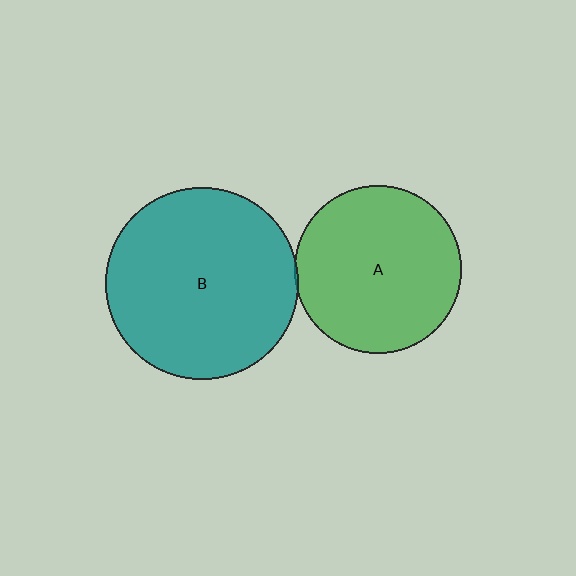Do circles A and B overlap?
Yes.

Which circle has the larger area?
Circle B (teal).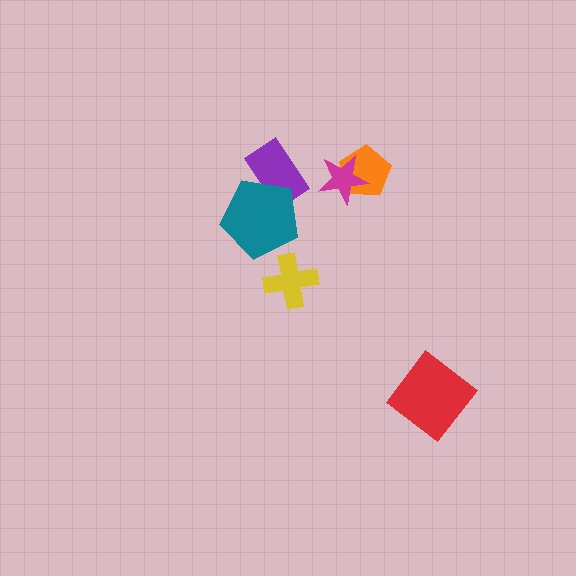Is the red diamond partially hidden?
No, no other shape covers it.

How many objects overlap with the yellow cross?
0 objects overlap with the yellow cross.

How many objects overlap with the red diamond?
0 objects overlap with the red diamond.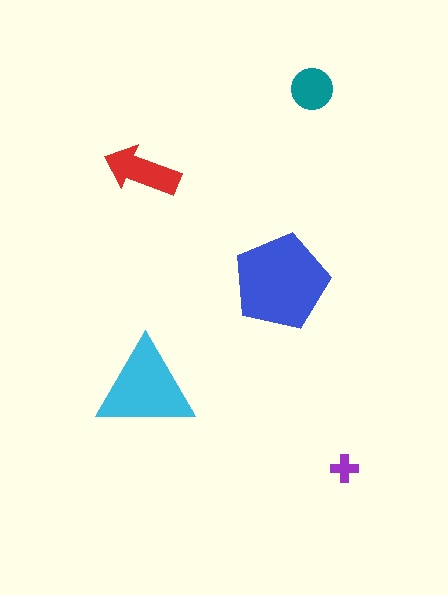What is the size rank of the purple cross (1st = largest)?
5th.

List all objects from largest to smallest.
The blue pentagon, the cyan triangle, the red arrow, the teal circle, the purple cross.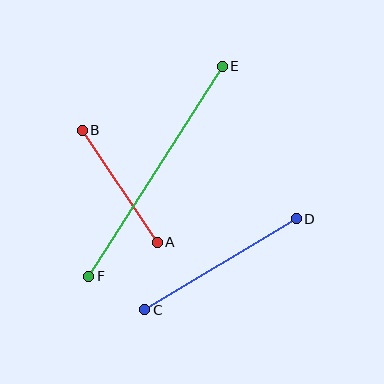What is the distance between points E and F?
The distance is approximately 249 pixels.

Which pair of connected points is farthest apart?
Points E and F are farthest apart.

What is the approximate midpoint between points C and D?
The midpoint is at approximately (220, 264) pixels.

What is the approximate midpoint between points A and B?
The midpoint is at approximately (120, 186) pixels.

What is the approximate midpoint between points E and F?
The midpoint is at approximately (155, 171) pixels.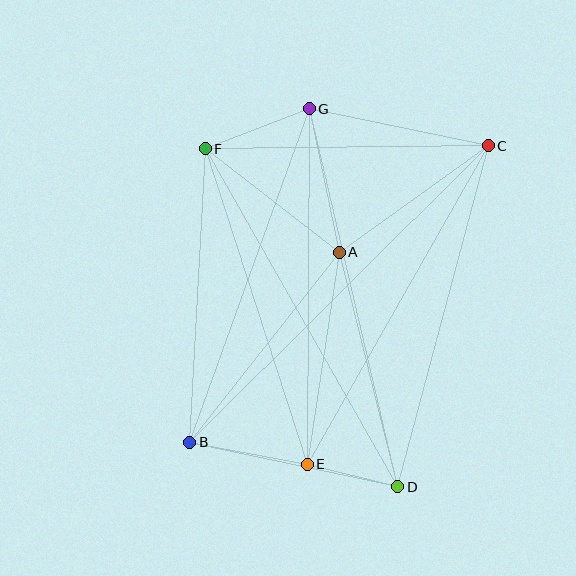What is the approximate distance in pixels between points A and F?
The distance between A and F is approximately 169 pixels.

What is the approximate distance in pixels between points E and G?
The distance between E and G is approximately 356 pixels.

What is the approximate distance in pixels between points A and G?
The distance between A and G is approximately 147 pixels.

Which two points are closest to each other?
Points D and E are closest to each other.